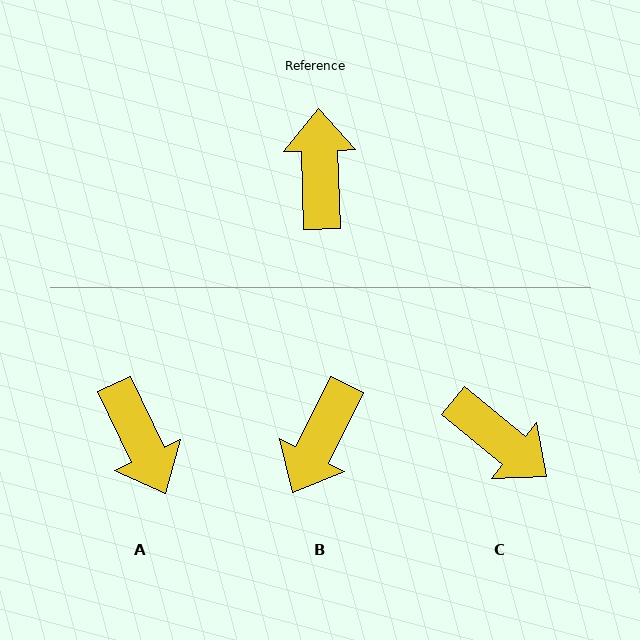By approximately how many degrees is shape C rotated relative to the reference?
Approximately 131 degrees clockwise.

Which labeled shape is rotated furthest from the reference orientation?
A, about 157 degrees away.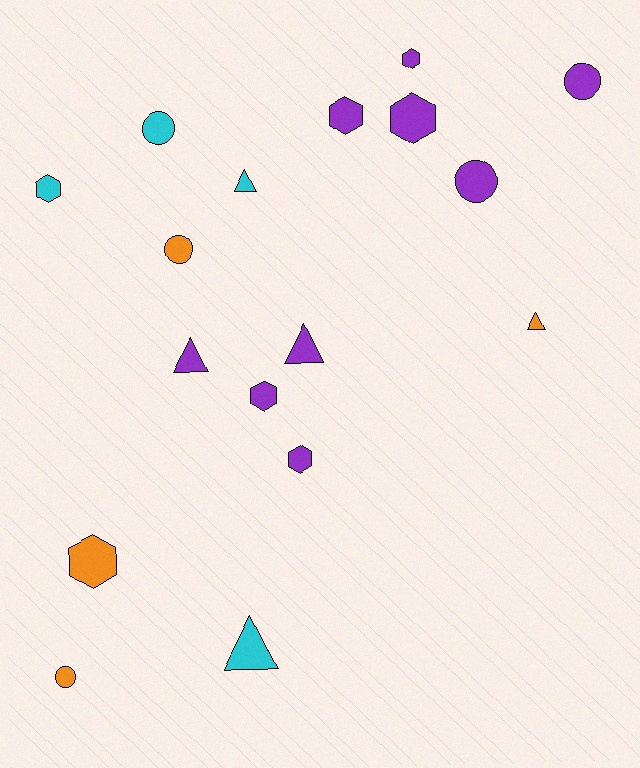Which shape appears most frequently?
Hexagon, with 7 objects.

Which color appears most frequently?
Purple, with 9 objects.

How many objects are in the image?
There are 17 objects.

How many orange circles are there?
There are 2 orange circles.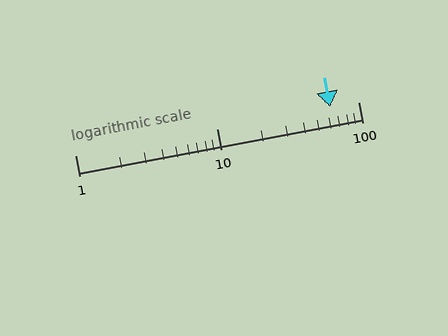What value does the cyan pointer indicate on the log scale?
The pointer indicates approximately 63.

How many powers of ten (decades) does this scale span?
The scale spans 2 decades, from 1 to 100.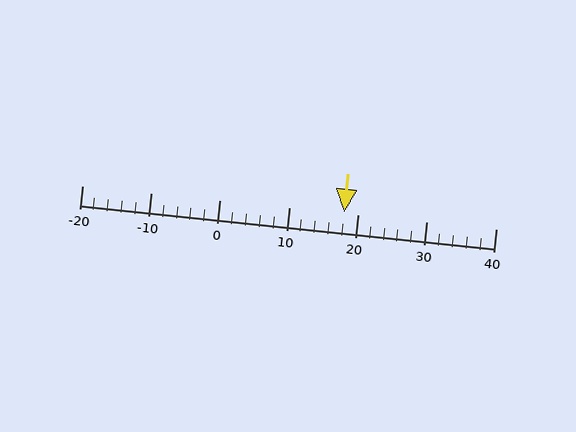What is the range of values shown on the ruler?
The ruler shows values from -20 to 40.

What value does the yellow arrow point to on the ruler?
The yellow arrow points to approximately 18.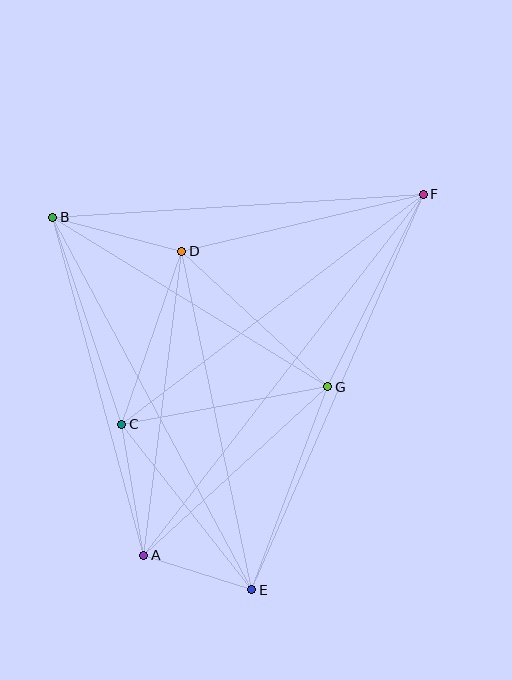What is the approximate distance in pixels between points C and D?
The distance between C and D is approximately 183 pixels.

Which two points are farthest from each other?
Points A and F are farthest from each other.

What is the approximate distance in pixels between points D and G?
The distance between D and G is approximately 200 pixels.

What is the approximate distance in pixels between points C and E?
The distance between C and E is approximately 211 pixels.